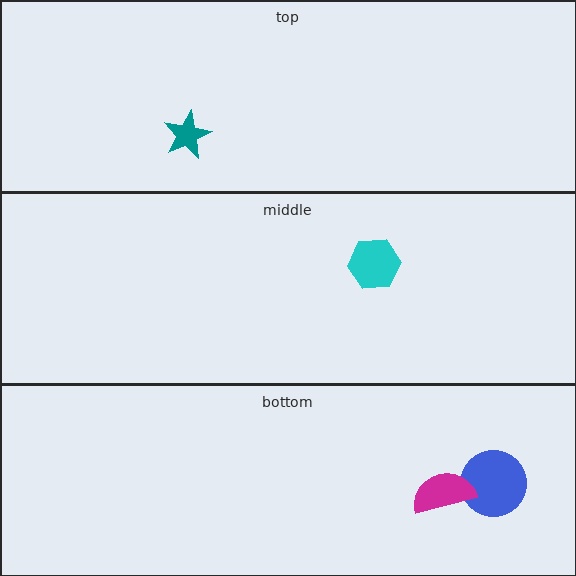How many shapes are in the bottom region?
2.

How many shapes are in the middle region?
1.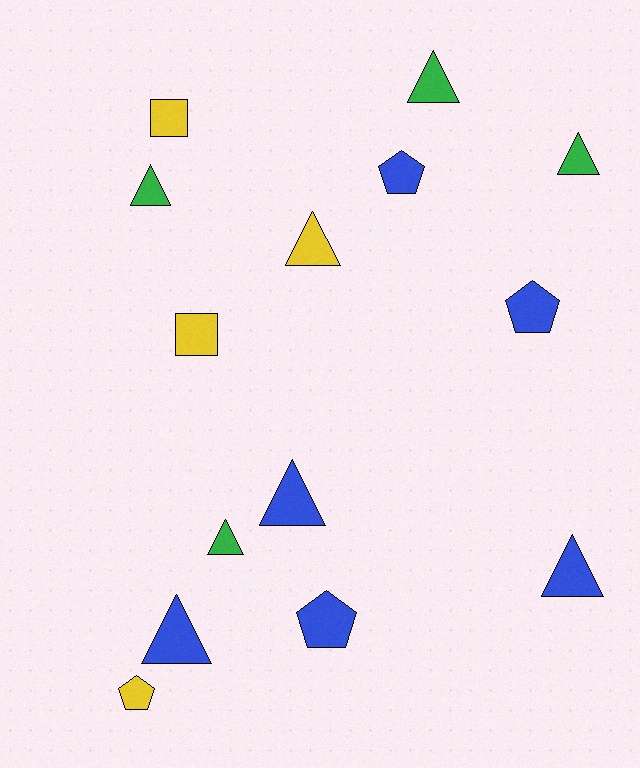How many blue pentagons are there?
There are 3 blue pentagons.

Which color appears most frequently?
Blue, with 6 objects.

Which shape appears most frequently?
Triangle, with 8 objects.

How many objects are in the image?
There are 14 objects.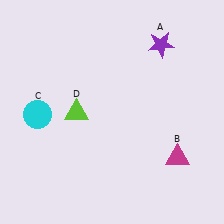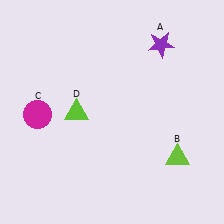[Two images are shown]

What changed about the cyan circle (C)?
In Image 1, C is cyan. In Image 2, it changed to magenta.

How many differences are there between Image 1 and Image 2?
There are 2 differences between the two images.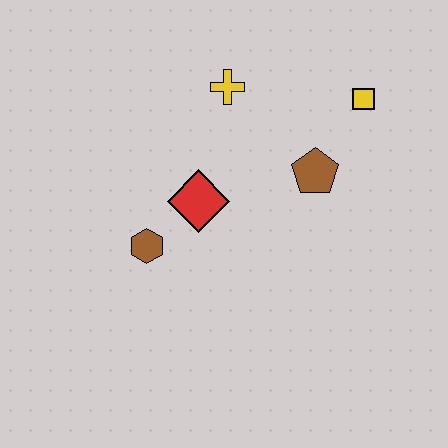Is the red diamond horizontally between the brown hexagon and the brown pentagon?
Yes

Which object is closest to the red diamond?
The brown hexagon is closest to the red diamond.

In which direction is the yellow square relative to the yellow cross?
The yellow square is to the right of the yellow cross.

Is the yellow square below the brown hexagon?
No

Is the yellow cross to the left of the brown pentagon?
Yes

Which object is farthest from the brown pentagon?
The brown hexagon is farthest from the brown pentagon.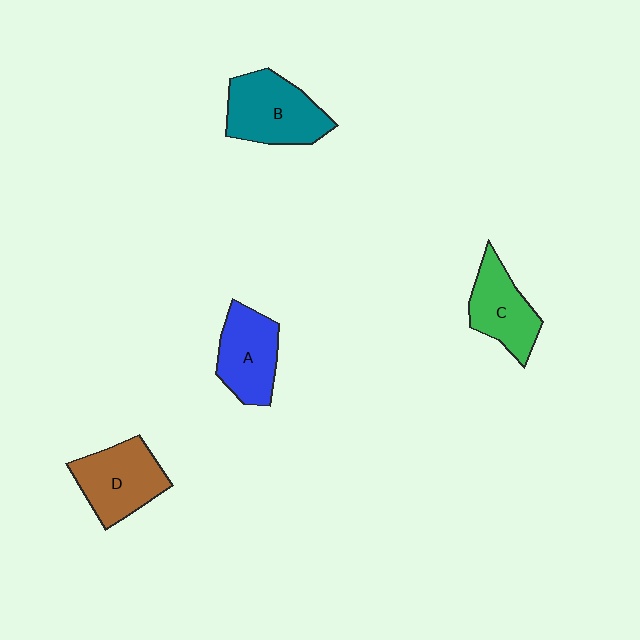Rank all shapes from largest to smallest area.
From largest to smallest: B (teal), D (brown), A (blue), C (green).